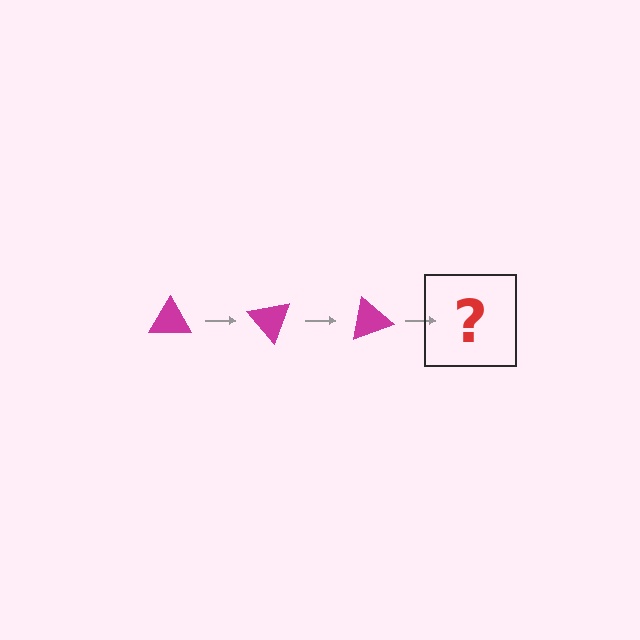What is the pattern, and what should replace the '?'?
The pattern is that the triangle rotates 50 degrees each step. The '?' should be a magenta triangle rotated 150 degrees.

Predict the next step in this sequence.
The next step is a magenta triangle rotated 150 degrees.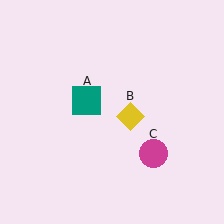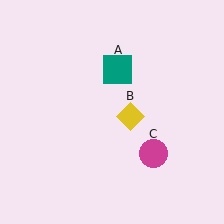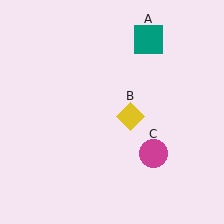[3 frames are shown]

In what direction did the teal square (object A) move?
The teal square (object A) moved up and to the right.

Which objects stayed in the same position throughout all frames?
Yellow diamond (object B) and magenta circle (object C) remained stationary.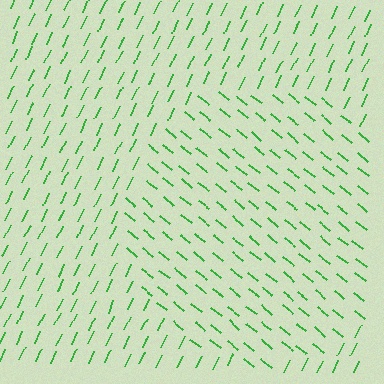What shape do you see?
I see a circle.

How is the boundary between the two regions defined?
The boundary is defined purely by a change in line orientation (approximately 77 degrees difference). All lines are the same color and thickness.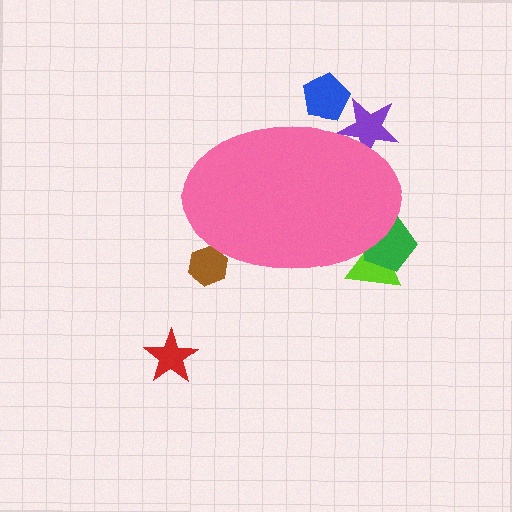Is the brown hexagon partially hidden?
Yes, the brown hexagon is partially hidden behind the pink ellipse.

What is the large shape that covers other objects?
A pink ellipse.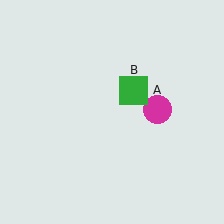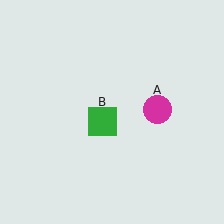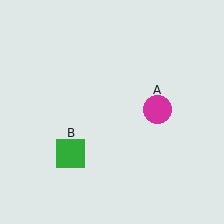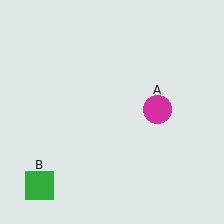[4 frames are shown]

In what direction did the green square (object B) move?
The green square (object B) moved down and to the left.